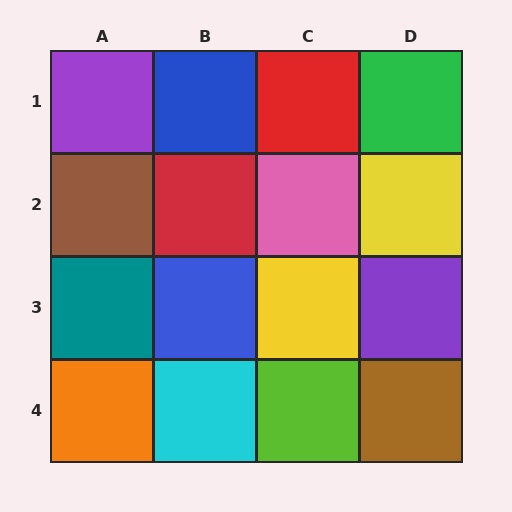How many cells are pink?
1 cell is pink.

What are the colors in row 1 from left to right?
Purple, blue, red, green.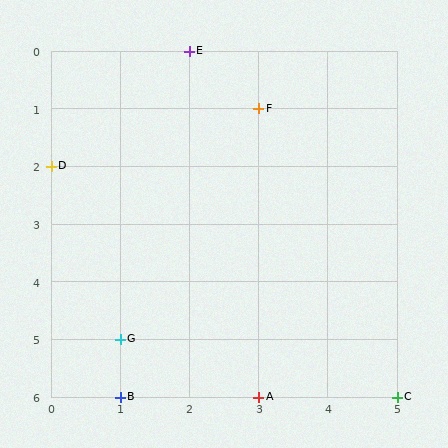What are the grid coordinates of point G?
Point G is at grid coordinates (1, 5).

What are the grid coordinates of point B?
Point B is at grid coordinates (1, 6).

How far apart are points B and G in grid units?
Points B and G are 1 row apart.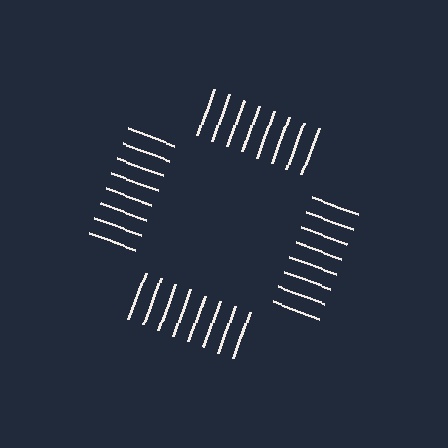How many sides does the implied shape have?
4 sides — the line-ends trace a square.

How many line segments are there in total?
32 — 8 along each of the 4 edges.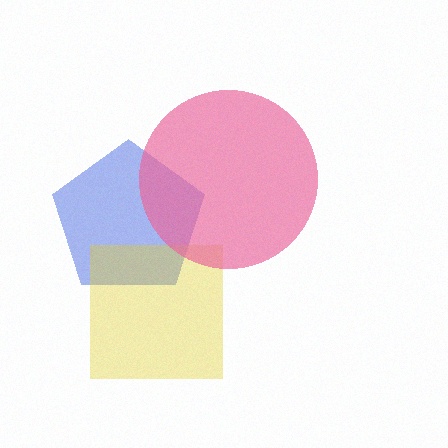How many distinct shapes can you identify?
There are 3 distinct shapes: a blue pentagon, a yellow square, a pink circle.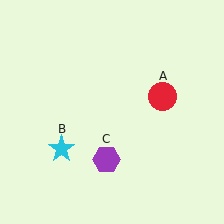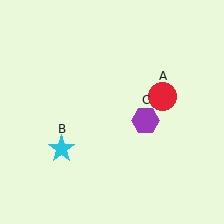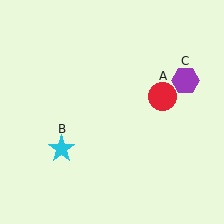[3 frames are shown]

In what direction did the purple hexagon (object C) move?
The purple hexagon (object C) moved up and to the right.